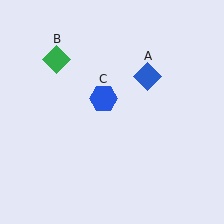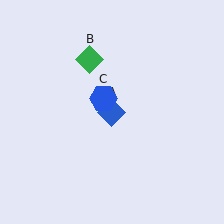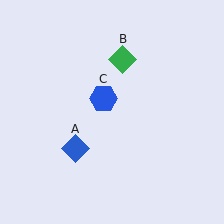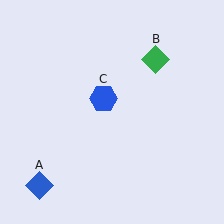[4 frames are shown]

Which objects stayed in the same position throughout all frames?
Blue hexagon (object C) remained stationary.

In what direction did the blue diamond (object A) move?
The blue diamond (object A) moved down and to the left.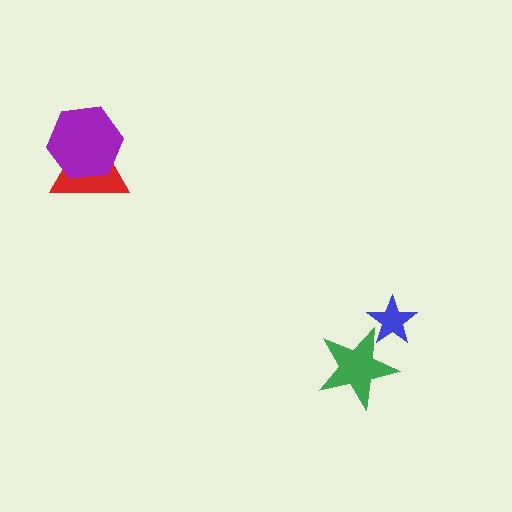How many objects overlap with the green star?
1 object overlaps with the green star.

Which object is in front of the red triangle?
The purple hexagon is in front of the red triangle.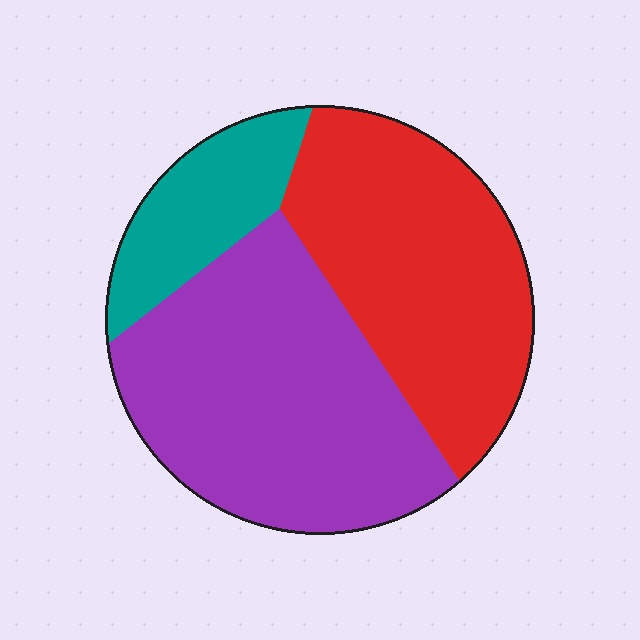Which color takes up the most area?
Purple, at roughly 45%.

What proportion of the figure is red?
Red takes up about three eighths (3/8) of the figure.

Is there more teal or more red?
Red.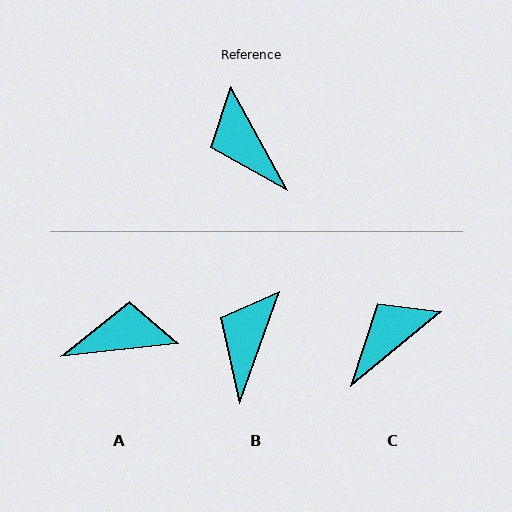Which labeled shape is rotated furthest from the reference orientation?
A, about 113 degrees away.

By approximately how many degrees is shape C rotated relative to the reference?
Approximately 79 degrees clockwise.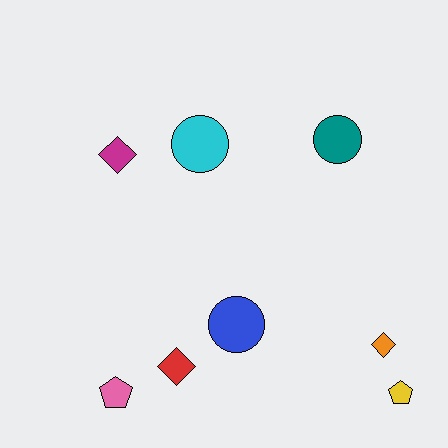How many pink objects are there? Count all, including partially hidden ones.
There is 1 pink object.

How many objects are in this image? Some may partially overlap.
There are 8 objects.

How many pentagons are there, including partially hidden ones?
There are 2 pentagons.